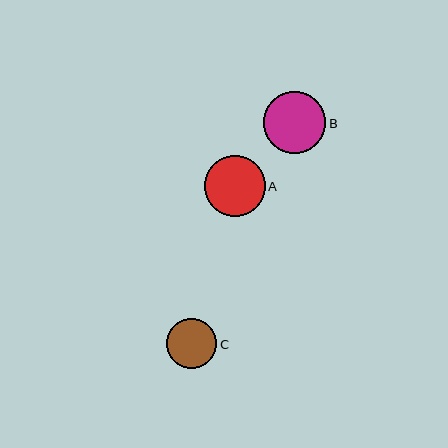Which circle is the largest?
Circle B is the largest with a size of approximately 62 pixels.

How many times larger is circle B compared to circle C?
Circle B is approximately 1.2 times the size of circle C.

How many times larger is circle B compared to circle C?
Circle B is approximately 1.2 times the size of circle C.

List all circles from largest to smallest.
From largest to smallest: B, A, C.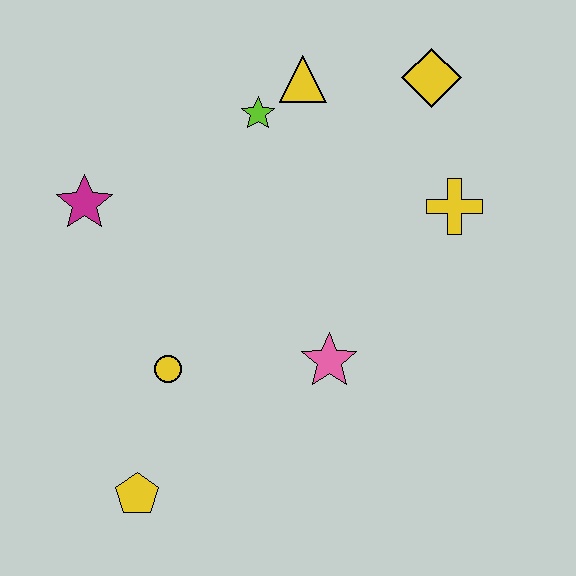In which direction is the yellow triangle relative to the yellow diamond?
The yellow triangle is to the left of the yellow diamond.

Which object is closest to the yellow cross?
The yellow diamond is closest to the yellow cross.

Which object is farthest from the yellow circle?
The yellow diamond is farthest from the yellow circle.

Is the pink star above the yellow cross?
No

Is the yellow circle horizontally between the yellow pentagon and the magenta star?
No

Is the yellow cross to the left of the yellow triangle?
No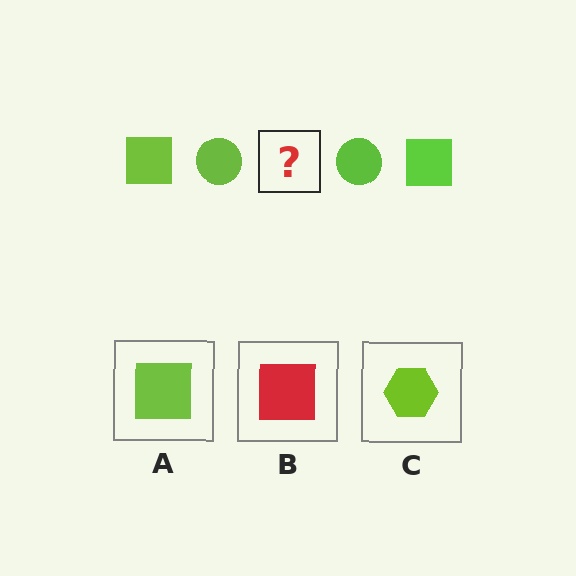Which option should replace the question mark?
Option A.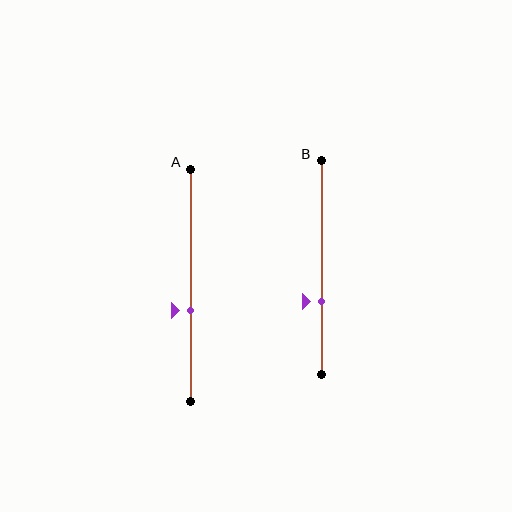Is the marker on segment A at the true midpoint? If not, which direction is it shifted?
No, the marker on segment A is shifted downward by about 11% of the segment length.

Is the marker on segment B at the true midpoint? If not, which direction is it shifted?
No, the marker on segment B is shifted downward by about 16% of the segment length.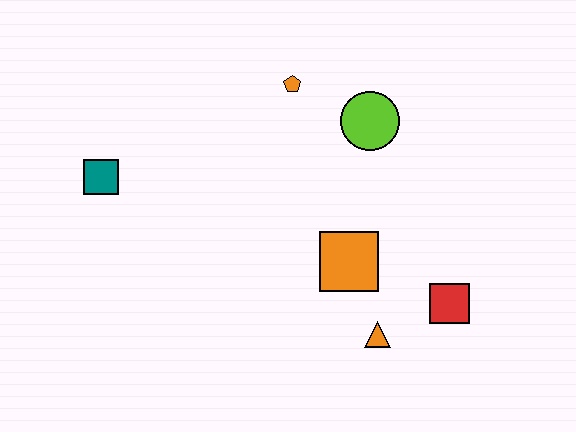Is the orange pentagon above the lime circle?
Yes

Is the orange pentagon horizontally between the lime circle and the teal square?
Yes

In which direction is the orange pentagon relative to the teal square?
The orange pentagon is to the right of the teal square.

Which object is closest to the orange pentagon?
The lime circle is closest to the orange pentagon.